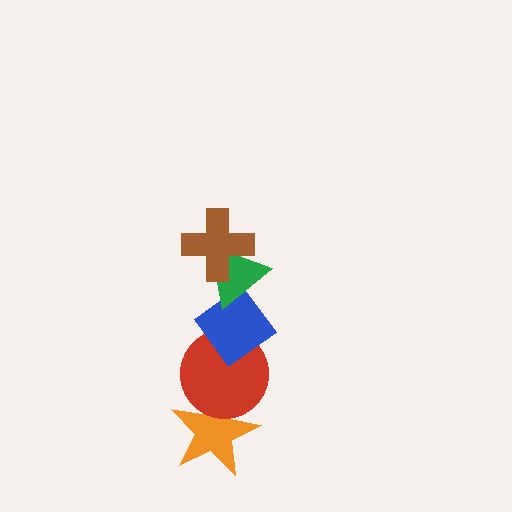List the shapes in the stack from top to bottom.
From top to bottom: the brown cross, the green triangle, the blue diamond, the red circle, the orange star.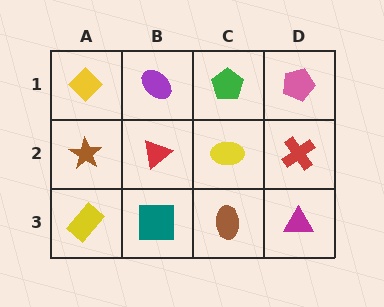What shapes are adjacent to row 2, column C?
A green pentagon (row 1, column C), a brown ellipse (row 3, column C), a red triangle (row 2, column B), a red cross (row 2, column D).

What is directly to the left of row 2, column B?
A brown star.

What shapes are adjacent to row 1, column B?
A red triangle (row 2, column B), a yellow diamond (row 1, column A), a green pentagon (row 1, column C).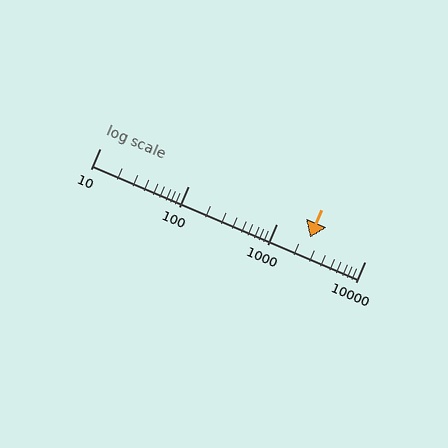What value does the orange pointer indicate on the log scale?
The pointer indicates approximately 2400.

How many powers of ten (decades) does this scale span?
The scale spans 3 decades, from 10 to 10000.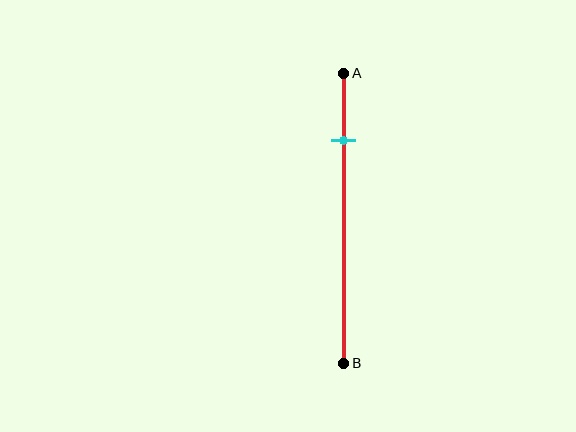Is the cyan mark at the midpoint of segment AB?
No, the mark is at about 25% from A, not at the 50% midpoint.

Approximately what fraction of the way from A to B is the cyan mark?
The cyan mark is approximately 25% of the way from A to B.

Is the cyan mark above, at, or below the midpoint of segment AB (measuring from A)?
The cyan mark is above the midpoint of segment AB.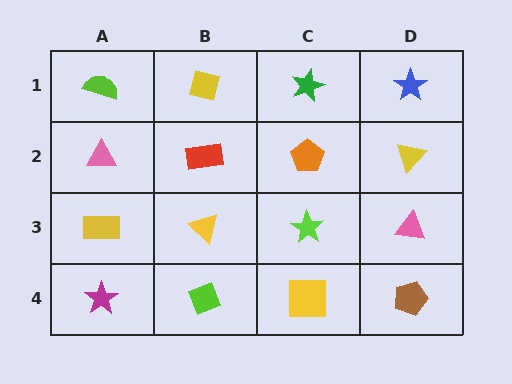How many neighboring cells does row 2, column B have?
4.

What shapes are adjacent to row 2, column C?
A green star (row 1, column C), a lime star (row 3, column C), a red rectangle (row 2, column B), a yellow triangle (row 2, column D).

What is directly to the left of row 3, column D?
A lime star.